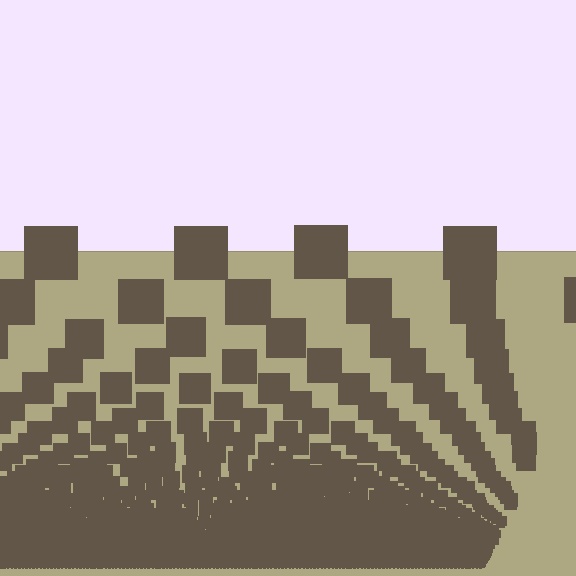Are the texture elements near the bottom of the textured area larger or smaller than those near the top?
Smaller. The gradient is inverted — elements near the bottom are smaller and denser.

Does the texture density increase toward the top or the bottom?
Density increases toward the bottom.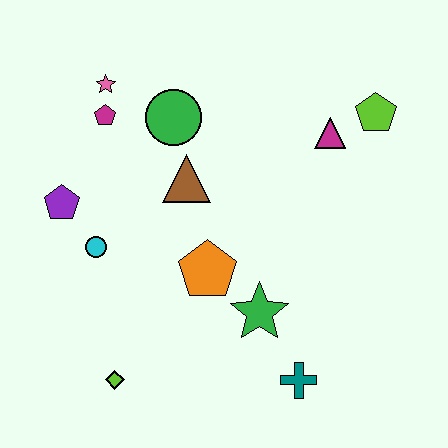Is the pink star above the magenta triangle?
Yes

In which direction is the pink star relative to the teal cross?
The pink star is above the teal cross.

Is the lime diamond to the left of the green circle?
Yes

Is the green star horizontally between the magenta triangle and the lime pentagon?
No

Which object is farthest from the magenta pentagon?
The teal cross is farthest from the magenta pentagon.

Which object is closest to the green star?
The orange pentagon is closest to the green star.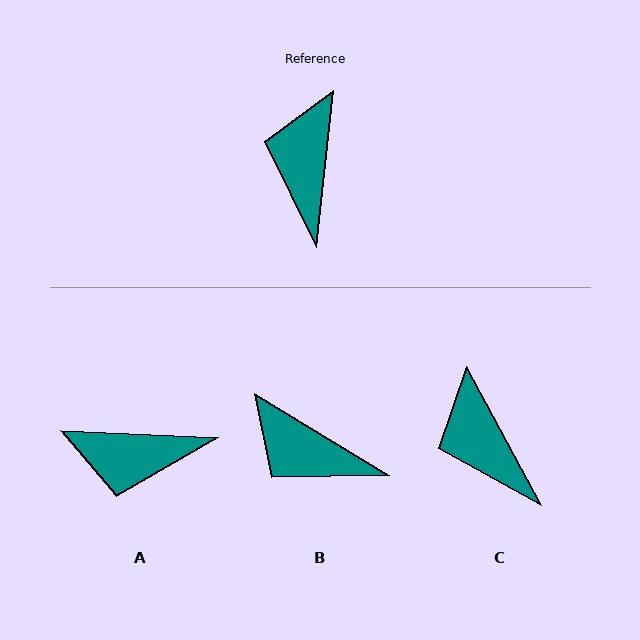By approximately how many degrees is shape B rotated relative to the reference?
Approximately 65 degrees counter-clockwise.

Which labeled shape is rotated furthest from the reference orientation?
A, about 93 degrees away.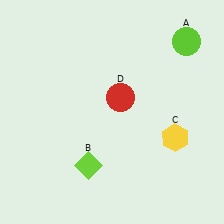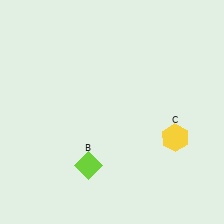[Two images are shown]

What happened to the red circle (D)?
The red circle (D) was removed in Image 2. It was in the top-right area of Image 1.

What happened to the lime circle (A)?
The lime circle (A) was removed in Image 2. It was in the top-right area of Image 1.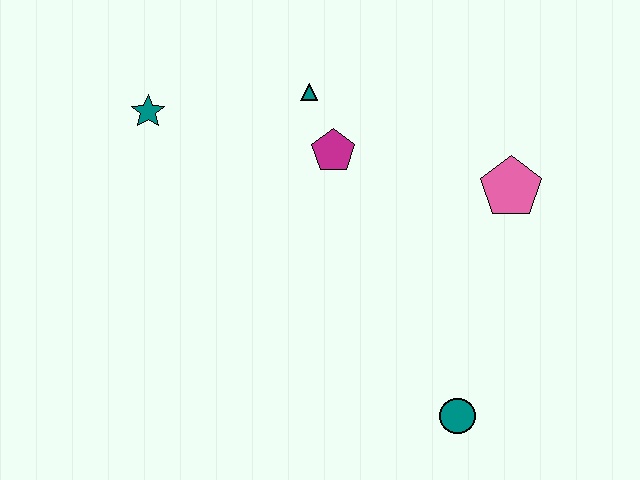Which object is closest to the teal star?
The teal triangle is closest to the teal star.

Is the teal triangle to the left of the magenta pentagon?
Yes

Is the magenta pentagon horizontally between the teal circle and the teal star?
Yes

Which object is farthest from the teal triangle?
The teal circle is farthest from the teal triangle.